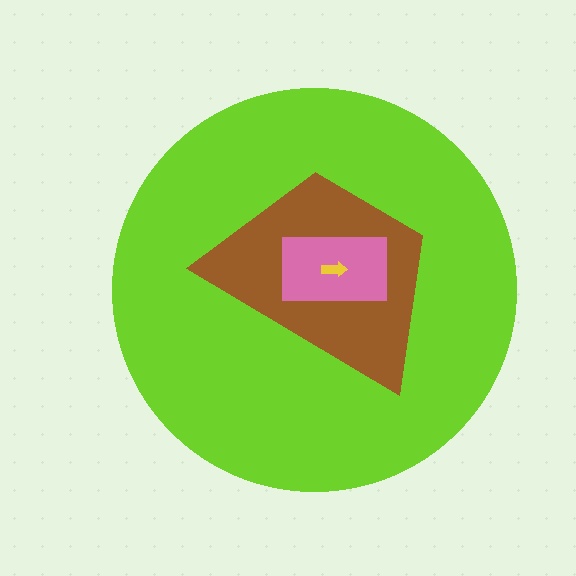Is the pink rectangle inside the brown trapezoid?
Yes.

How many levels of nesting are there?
4.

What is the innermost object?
The yellow arrow.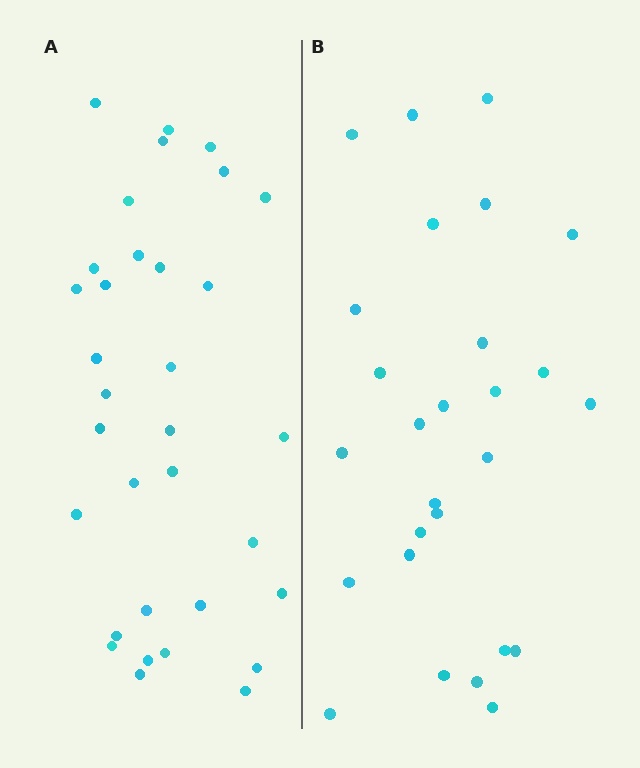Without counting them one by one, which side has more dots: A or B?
Region A (the left region) has more dots.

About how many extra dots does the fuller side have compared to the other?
Region A has about 6 more dots than region B.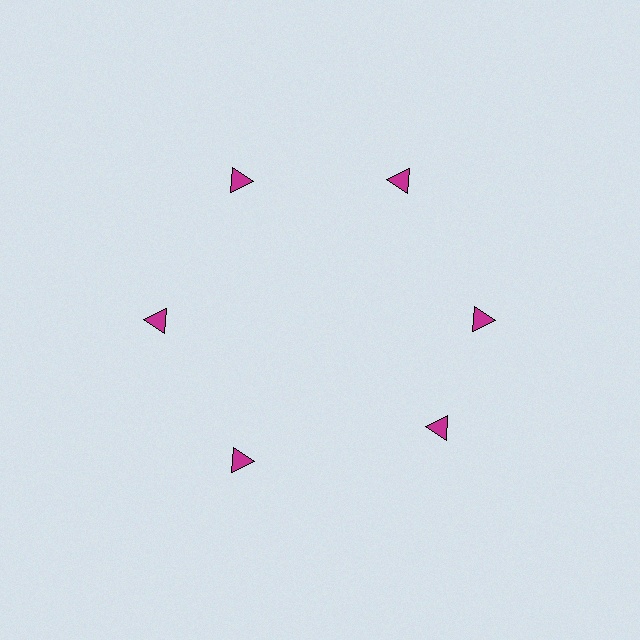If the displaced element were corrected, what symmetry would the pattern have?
It would have 6-fold rotational symmetry — the pattern would map onto itself every 60 degrees.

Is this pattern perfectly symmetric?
No. The 6 magenta triangles are arranged in a ring, but one element near the 5 o'clock position is rotated out of alignment along the ring, breaking the 6-fold rotational symmetry.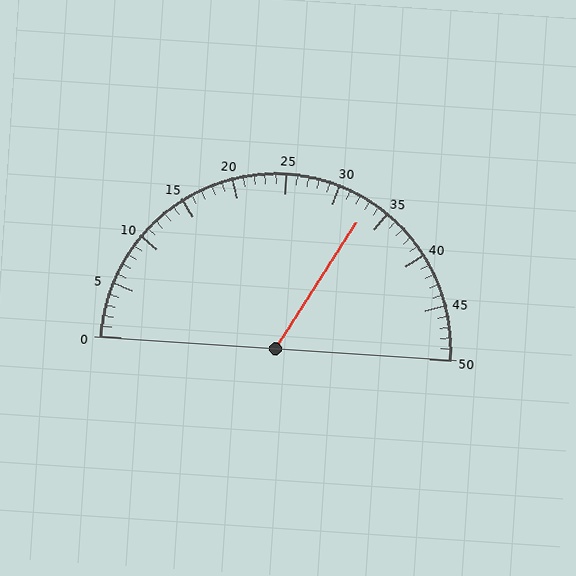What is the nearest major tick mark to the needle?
The nearest major tick mark is 35.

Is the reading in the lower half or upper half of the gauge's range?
The reading is in the upper half of the range (0 to 50).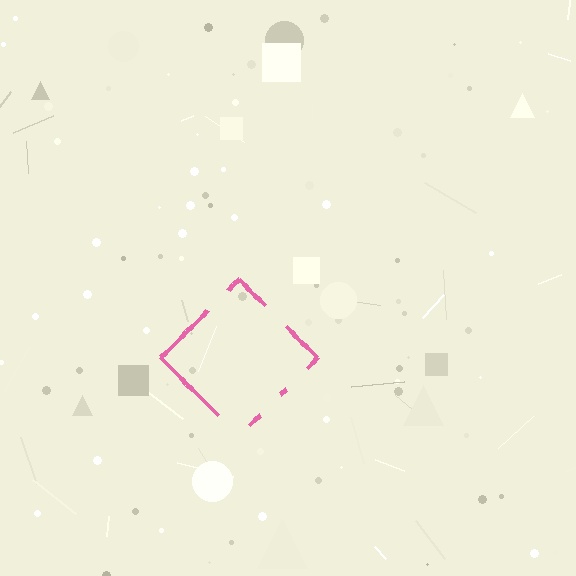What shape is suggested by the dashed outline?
The dashed outline suggests a diamond.